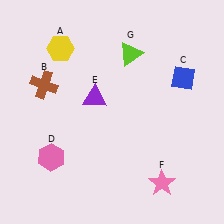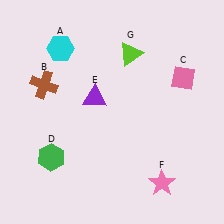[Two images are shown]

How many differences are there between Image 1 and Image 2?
There are 3 differences between the two images.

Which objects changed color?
A changed from yellow to cyan. C changed from blue to pink. D changed from pink to green.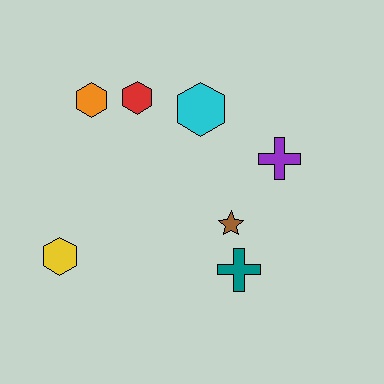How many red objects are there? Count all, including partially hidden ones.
There is 1 red object.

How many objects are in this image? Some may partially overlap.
There are 7 objects.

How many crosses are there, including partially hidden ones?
There are 2 crosses.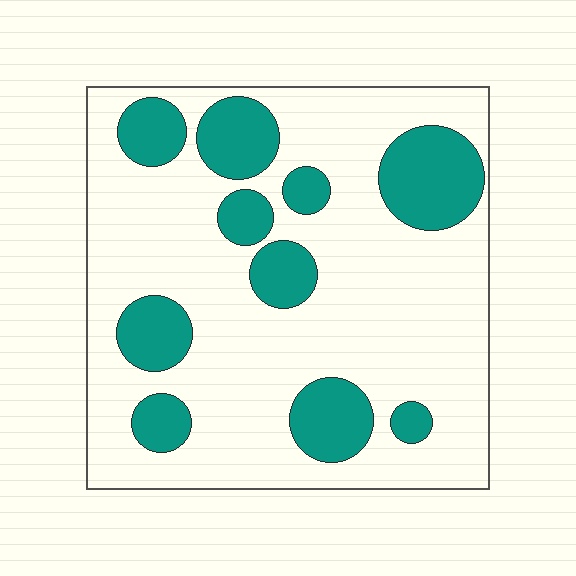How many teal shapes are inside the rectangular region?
10.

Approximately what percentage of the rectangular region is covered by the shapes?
Approximately 25%.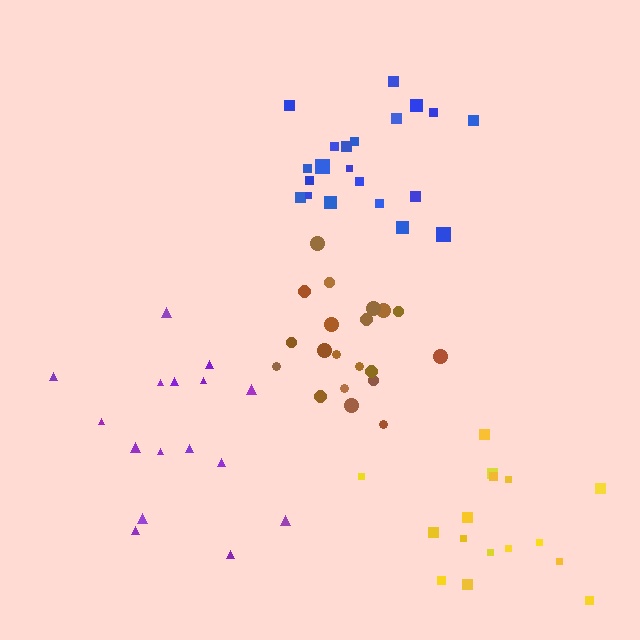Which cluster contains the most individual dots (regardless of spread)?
Blue (21).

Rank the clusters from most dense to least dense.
blue, brown, yellow, purple.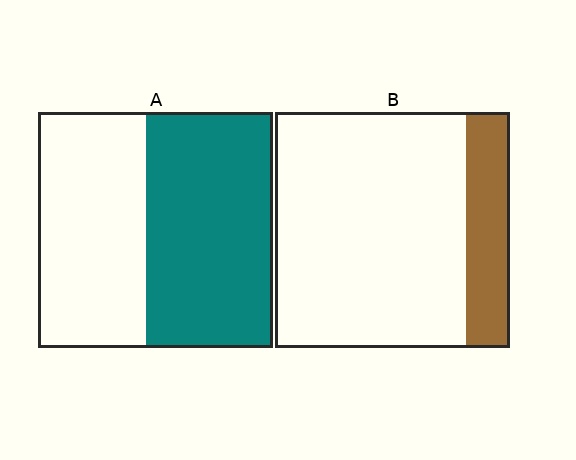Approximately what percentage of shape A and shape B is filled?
A is approximately 55% and B is approximately 20%.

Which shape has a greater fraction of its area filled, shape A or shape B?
Shape A.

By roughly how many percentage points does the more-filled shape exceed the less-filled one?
By roughly 35 percentage points (A over B).